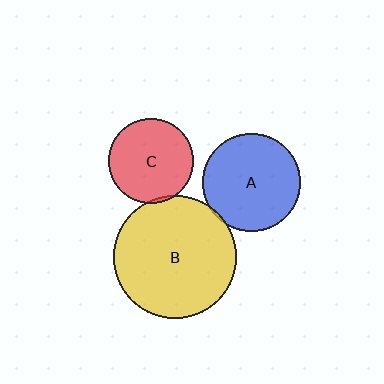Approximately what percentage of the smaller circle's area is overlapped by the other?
Approximately 5%.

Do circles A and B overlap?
Yes.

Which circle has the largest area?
Circle B (yellow).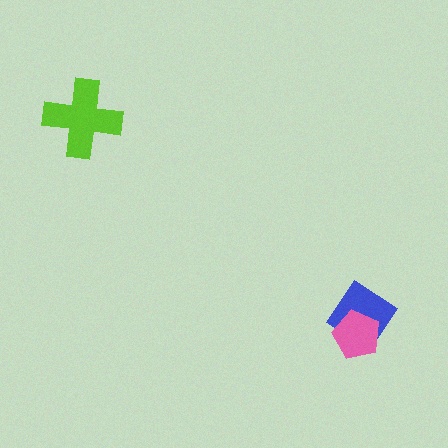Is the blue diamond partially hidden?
Yes, it is partially covered by another shape.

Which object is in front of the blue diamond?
The pink pentagon is in front of the blue diamond.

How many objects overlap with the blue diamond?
1 object overlaps with the blue diamond.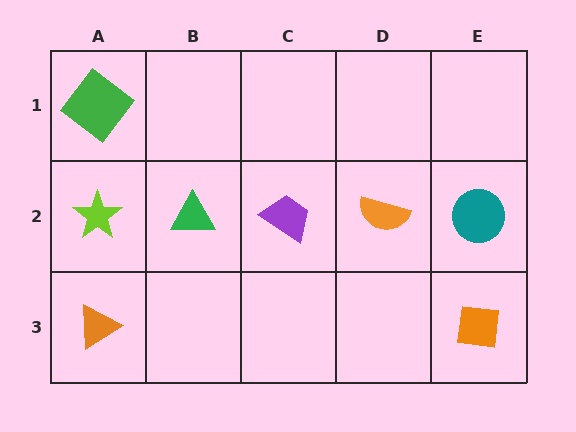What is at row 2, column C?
A purple trapezoid.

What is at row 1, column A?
A green diamond.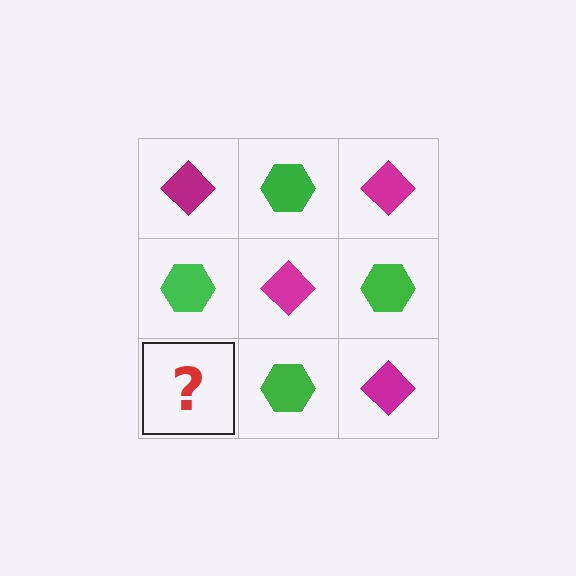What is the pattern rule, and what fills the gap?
The rule is that it alternates magenta diamond and green hexagon in a checkerboard pattern. The gap should be filled with a magenta diamond.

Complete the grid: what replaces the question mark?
The question mark should be replaced with a magenta diamond.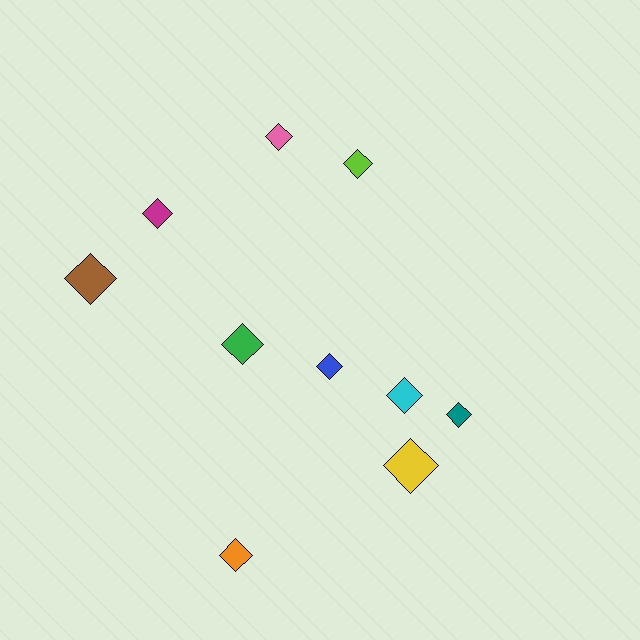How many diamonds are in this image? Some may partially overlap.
There are 10 diamonds.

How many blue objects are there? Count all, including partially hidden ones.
There is 1 blue object.